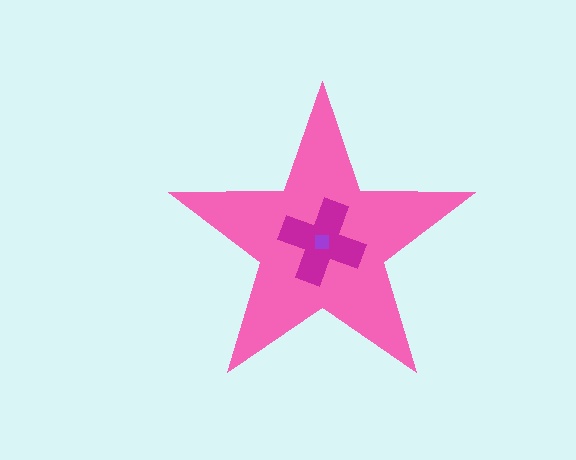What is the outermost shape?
The pink star.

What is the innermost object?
The purple square.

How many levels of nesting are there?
3.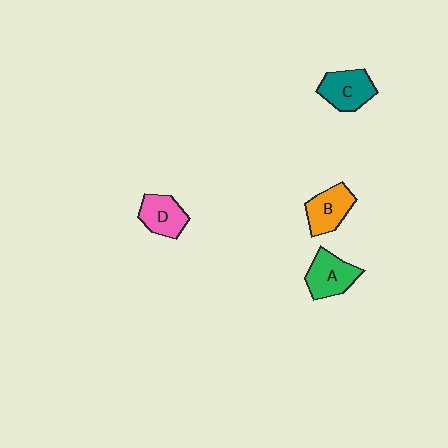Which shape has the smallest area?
Shape D (pink).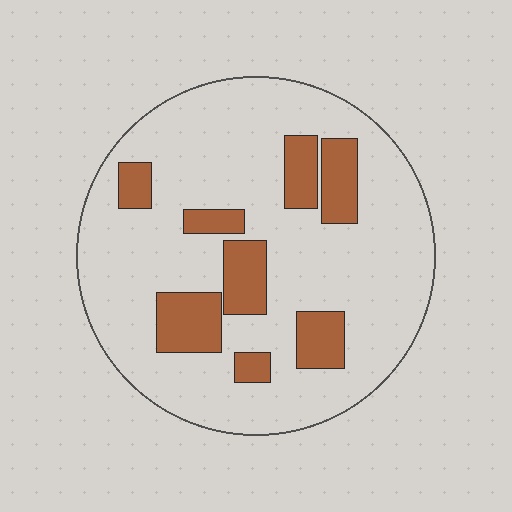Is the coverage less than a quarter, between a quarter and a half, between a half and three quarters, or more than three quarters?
Less than a quarter.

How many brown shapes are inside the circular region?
8.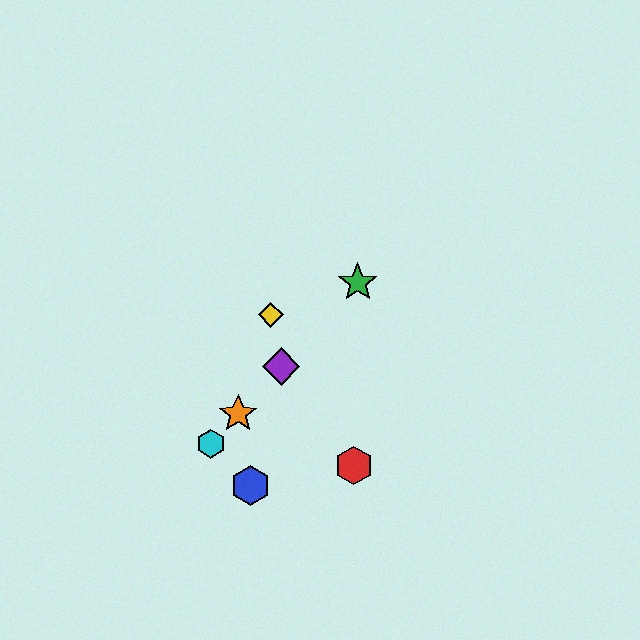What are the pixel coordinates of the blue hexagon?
The blue hexagon is at (250, 486).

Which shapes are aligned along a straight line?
The green star, the purple diamond, the orange star, the cyan hexagon are aligned along a straight line.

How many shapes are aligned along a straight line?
4 shapes (the green star, the purple diamond, the orange star, the cyan hexagon) are aligned along a straight line.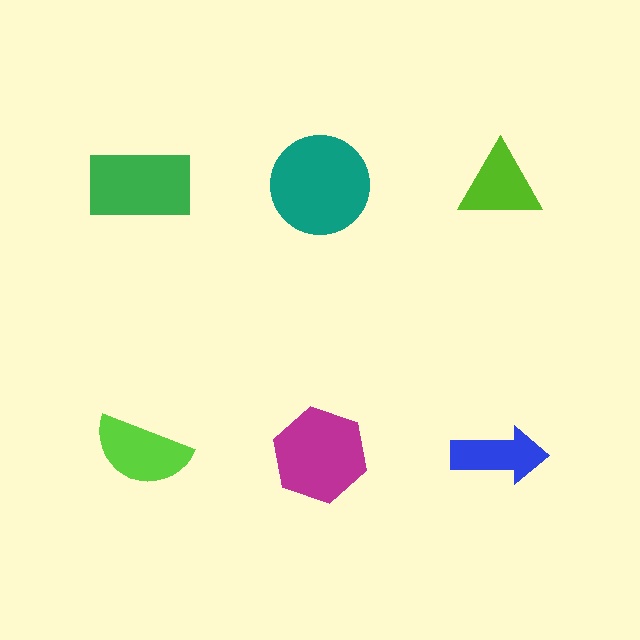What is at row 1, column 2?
A teal circle.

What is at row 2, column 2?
A magenta hexagon.